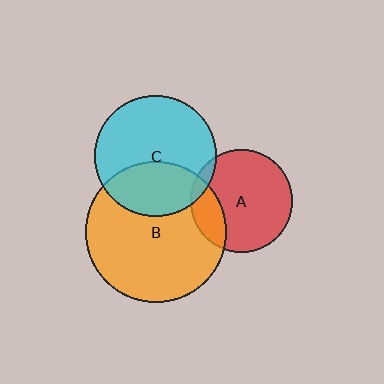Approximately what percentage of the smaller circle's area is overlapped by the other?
Approximately 20%.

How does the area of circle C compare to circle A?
Approximately 1.4 times.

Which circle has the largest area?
Circle B (orange).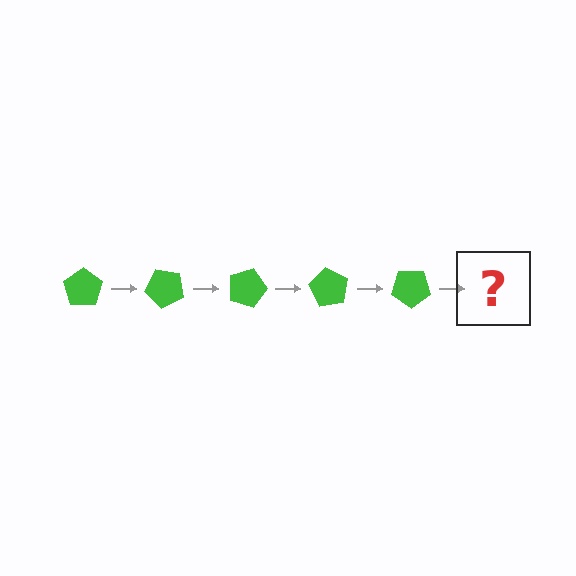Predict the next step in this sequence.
The next step is a green pentagon rotated 225 degrees.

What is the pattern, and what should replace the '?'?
The pattern is that the pentagon rotates 45 degrees each step. The '?' should be a green pentagon rotated 225 degrees.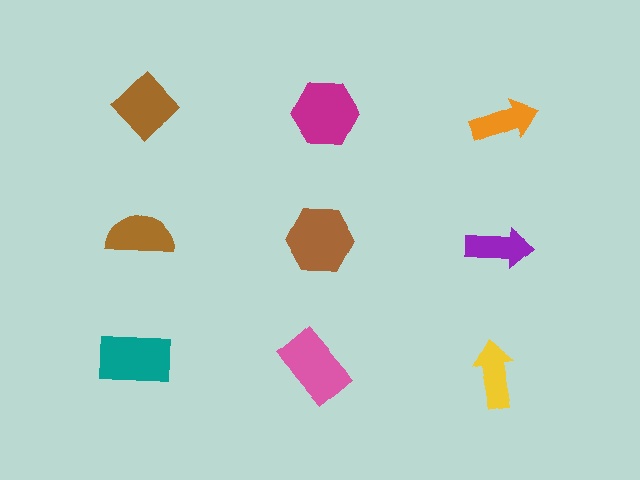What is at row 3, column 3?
A yellow arrow.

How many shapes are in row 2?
3 shapes.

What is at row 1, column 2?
A magenta hexagon.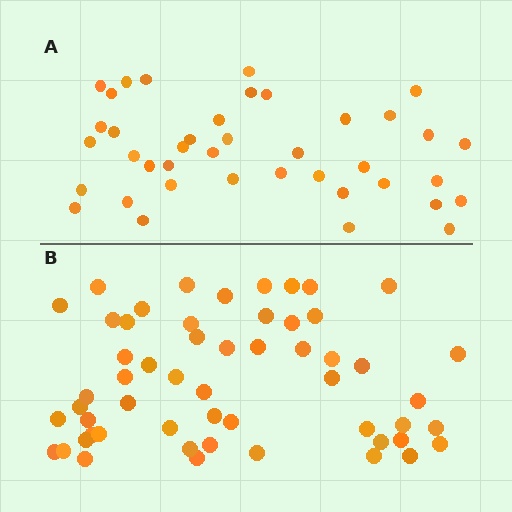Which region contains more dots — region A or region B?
Region B (the bottom region) has more dots.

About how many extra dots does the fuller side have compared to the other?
Region B has approximately 15 more dots than region A.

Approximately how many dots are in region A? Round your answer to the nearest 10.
About 40 dots.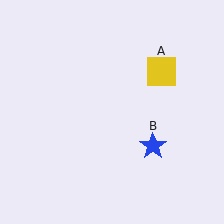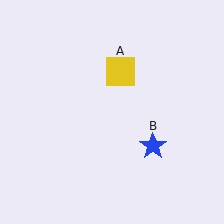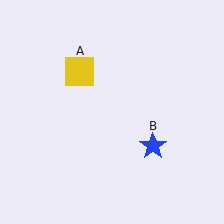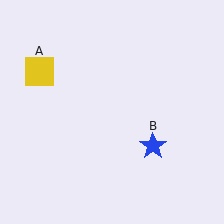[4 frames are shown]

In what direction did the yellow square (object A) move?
The yellow square (object A) moved left.